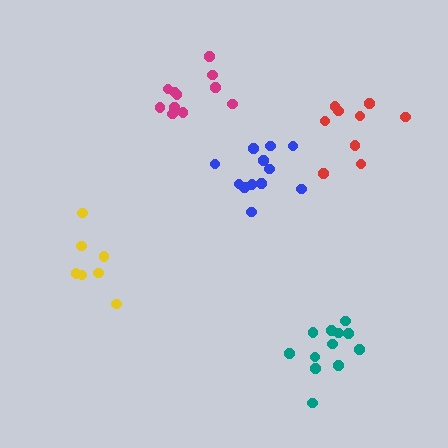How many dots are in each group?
Group 1: 12 dots, Group 2: 7 dots, Group 3: 9 dots, Group 4: 12 dots, Group 5: 11 dots (51 total).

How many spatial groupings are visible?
There are 5 spatial groupings.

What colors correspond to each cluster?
The clusters are colored: teal, yellow, red, blue, magenta.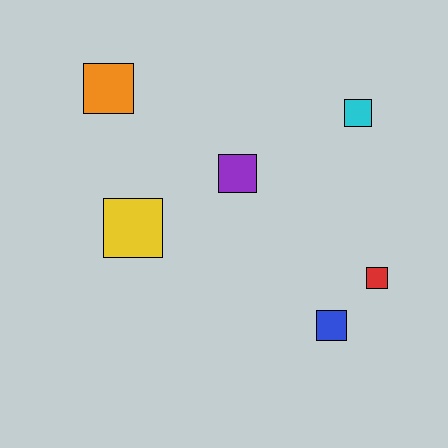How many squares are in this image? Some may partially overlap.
There are 6 squares.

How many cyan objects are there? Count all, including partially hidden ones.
There is 1 cyan object.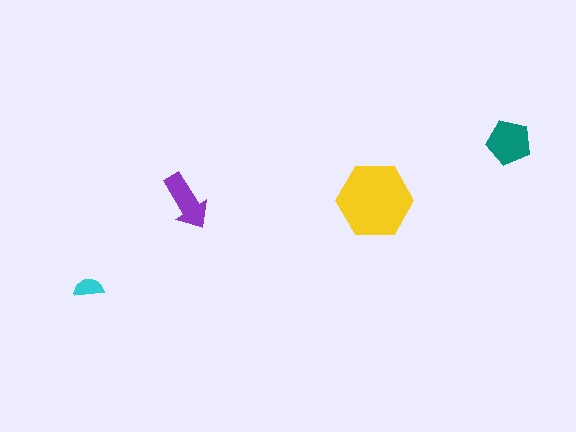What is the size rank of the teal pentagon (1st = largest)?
2nd.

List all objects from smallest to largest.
The cyan semicircle, the purple arrow, the teal pentagon, the yellow hexagon.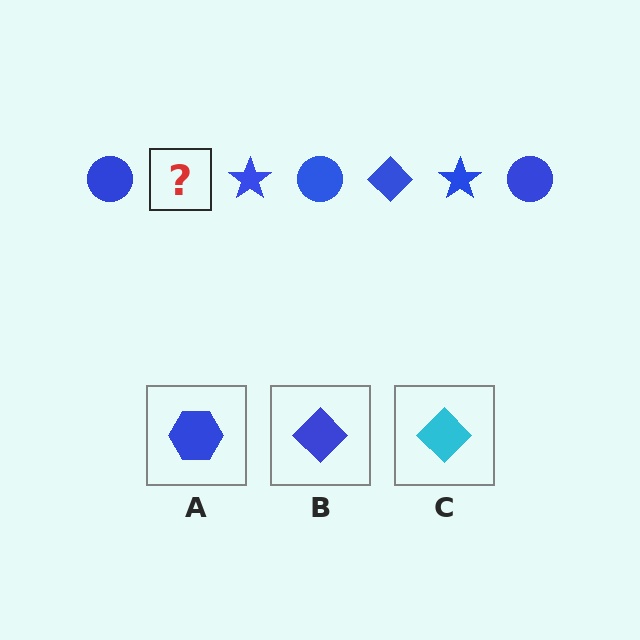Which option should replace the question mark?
Option B.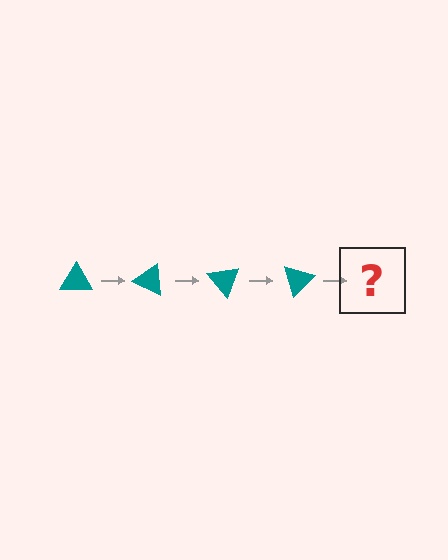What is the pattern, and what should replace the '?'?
The pattern is that the triangle rotates 25 degrees each step. The '?' should be a teal triangle rotated 100 degrees.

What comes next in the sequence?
The next element should be a teal triangle rotated 100 degrees.